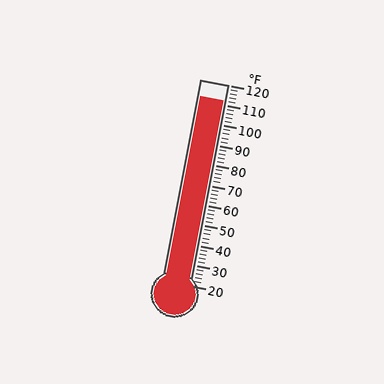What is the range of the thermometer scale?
The thermometer scale ranges from 20°F to 120°F.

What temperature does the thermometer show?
The thermometer shows approximately 112°F.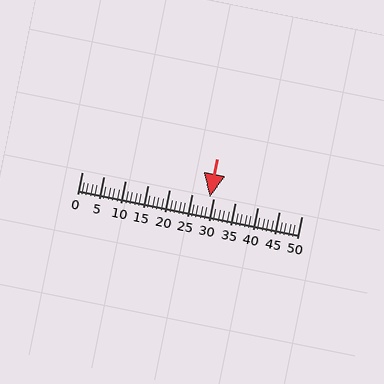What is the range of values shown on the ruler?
The ruler shows values from 0 to 50.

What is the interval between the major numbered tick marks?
The major tick marks are spaced 5 units apart.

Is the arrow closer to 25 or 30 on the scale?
The arrow is closer to 30.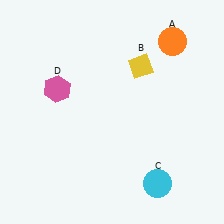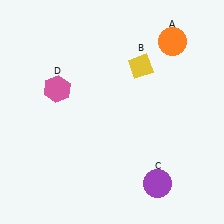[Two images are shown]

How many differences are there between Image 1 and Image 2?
There is 1 difference between the two images.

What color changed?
The circle (C) changed from cyan in Image 1 to purple in Image 2.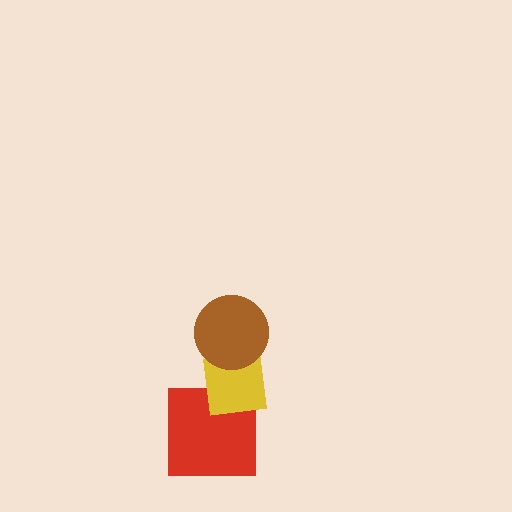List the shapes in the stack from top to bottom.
From top to bottom: the brown circle, the yellow square, the red square.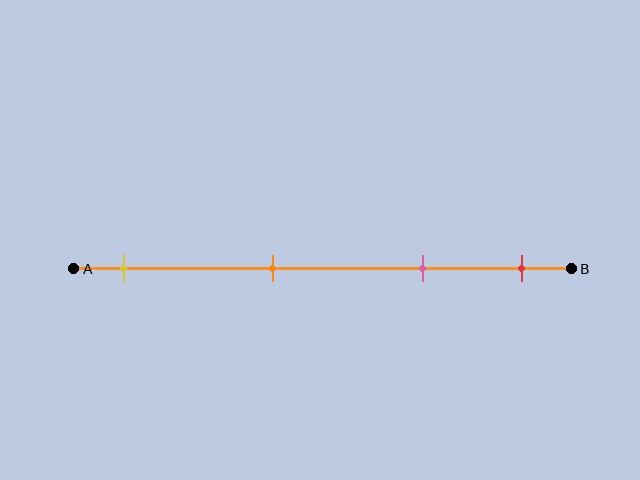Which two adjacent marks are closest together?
The pink and red marks are the closest adjacent pair.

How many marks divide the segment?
There are 4 marks dividing the segment.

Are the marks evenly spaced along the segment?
No, the marks are not evenly spaced.